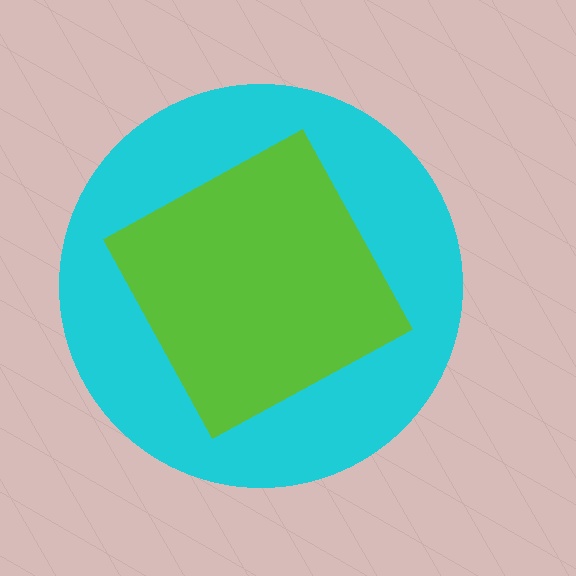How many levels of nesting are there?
2.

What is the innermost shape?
The lime square.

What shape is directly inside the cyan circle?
The lime square.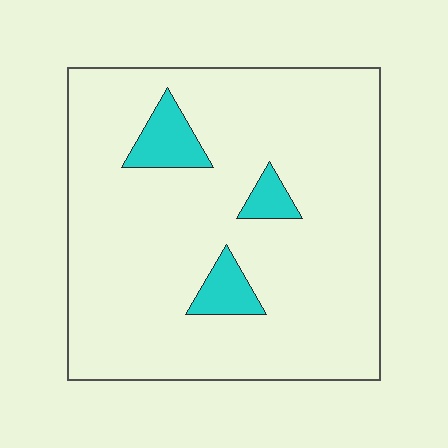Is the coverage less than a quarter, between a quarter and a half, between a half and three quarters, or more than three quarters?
Less than a quarter.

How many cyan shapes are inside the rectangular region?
3.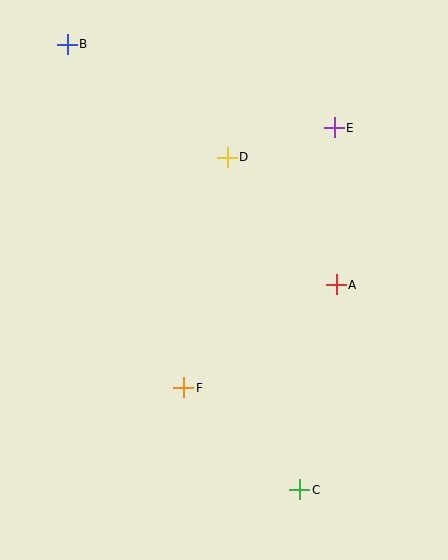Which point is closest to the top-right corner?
Point E is closest to the top-right corner.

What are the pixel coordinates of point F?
Point F is at (184, 388).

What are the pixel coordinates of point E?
Point E is at (334, 128).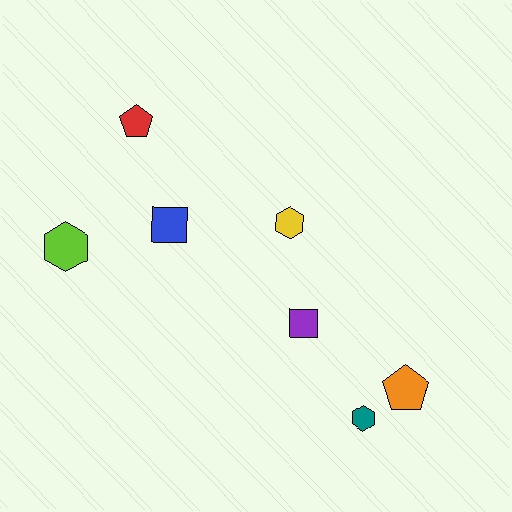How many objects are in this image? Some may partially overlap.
There are 7 objects.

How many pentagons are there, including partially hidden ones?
There are 2 pentagons.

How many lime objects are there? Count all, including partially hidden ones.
There is 1 lime object.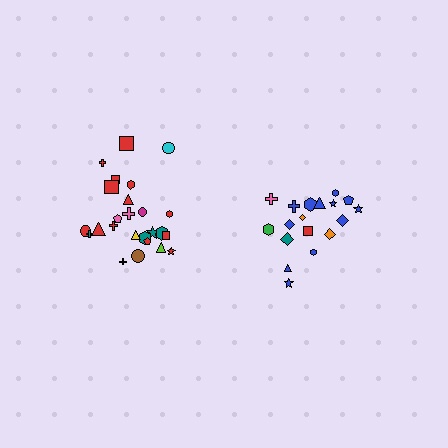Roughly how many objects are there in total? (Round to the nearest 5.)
Roughly 45 objects in total.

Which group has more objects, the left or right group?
The left group.